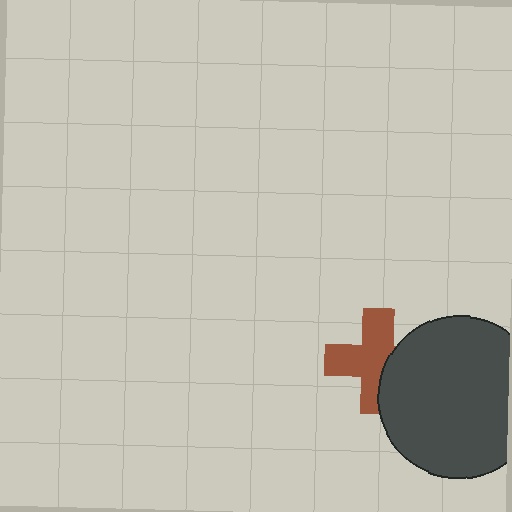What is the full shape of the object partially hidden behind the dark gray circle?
The partially hidden object is a brown cross.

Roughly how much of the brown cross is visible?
Most of it is visible (roughly 66%).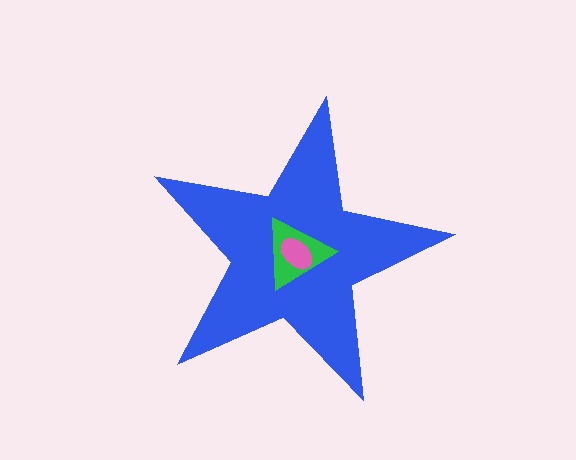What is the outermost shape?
The blue star.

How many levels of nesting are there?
3.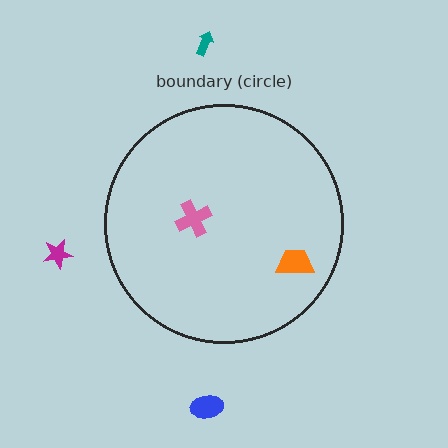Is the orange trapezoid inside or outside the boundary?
Inside.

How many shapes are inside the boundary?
2 inside, 3 outside.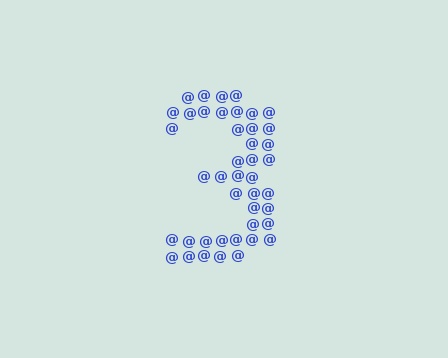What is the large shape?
The large shape is the digit 3.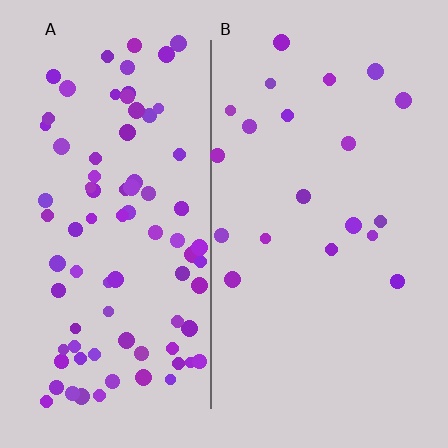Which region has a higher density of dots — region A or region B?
A (the left).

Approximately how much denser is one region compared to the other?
Approximately 4.2× — region A over region B.